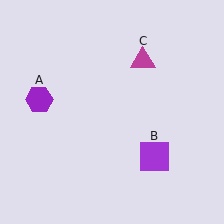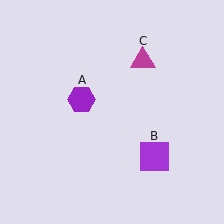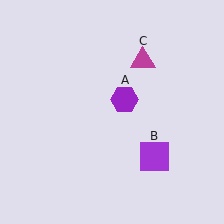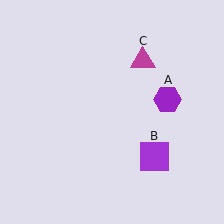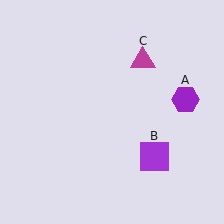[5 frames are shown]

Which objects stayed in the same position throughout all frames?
Purple square (object B) and magenta triangle (object C) remained stationary.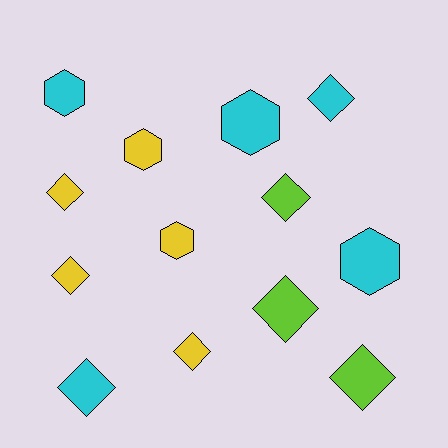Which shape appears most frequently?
Diamond, with 8 objects.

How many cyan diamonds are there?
There are 2 cyan diamonds.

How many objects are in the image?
There are 13 objects.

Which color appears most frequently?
Yellow, with 5 objects.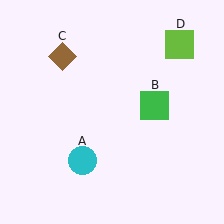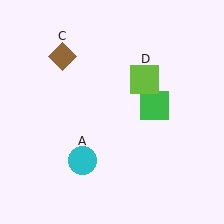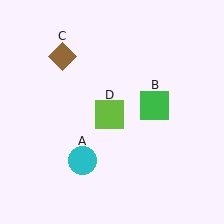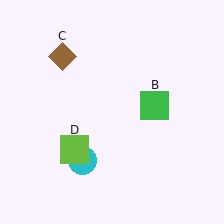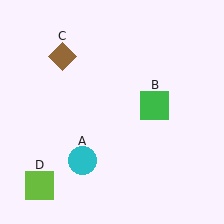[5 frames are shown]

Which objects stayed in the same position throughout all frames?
Cyan circle (object A) and green square (object B) and brown diamond (object C) remained stationary.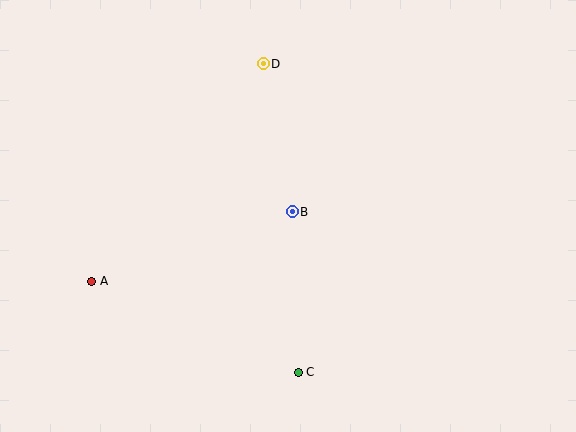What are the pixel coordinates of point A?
Point A is at (92, 281).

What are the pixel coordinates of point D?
Point D is at (263, 64).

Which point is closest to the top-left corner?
Point D is closest to the top-left corner.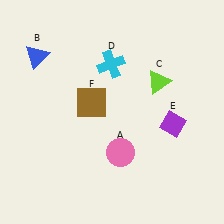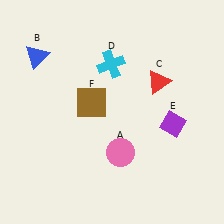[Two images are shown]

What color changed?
The triangle (C) changed from lime in Image 1 to red in Image 2.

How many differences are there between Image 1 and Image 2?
There is 1 difference between the two images.